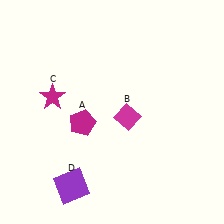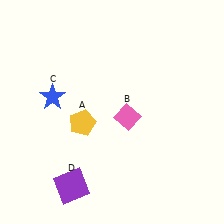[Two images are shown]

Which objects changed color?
A changed from magenta to yellow. B changed from magenta to pink. C changed from magenta to blue.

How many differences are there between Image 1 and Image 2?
There are 3 differences between the two images.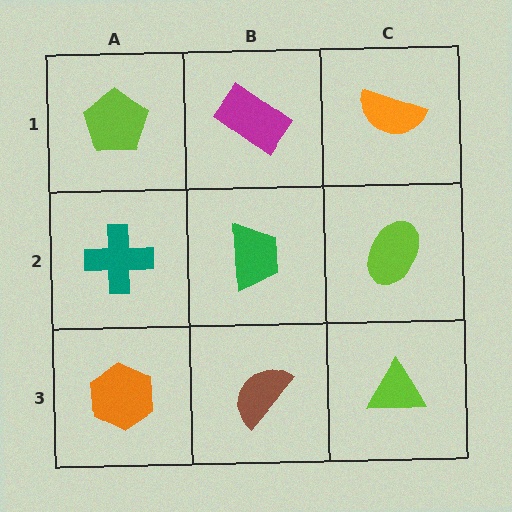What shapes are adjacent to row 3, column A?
A teal cross (row 2, column A), a brown semicircle (row 3, column B).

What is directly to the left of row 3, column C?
A brown semicircle.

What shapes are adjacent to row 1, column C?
A lime ellipse (row 2, column C), a magenta rectangle (row 1, column B).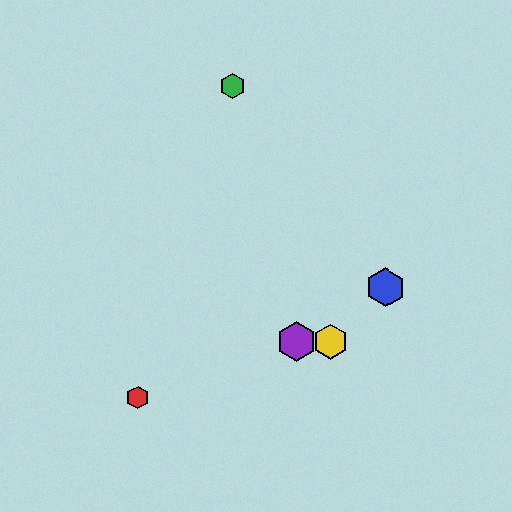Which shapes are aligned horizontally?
The yellow hexagon, the purple hexagon are aligned horizontally.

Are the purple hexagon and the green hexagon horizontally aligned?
No, the purple hexagon is at y≈342 and the green hexagon is at y≈86.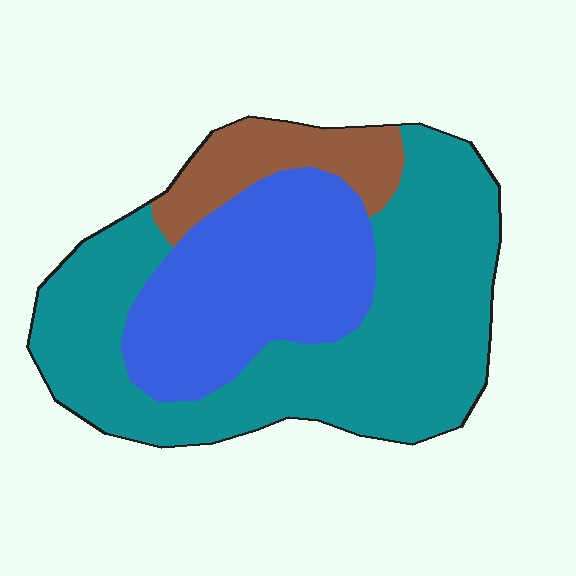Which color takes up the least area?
Brown, at roughly 15%.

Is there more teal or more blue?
Teal.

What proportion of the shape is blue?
Blue takes up about one third (1/3) of the shape.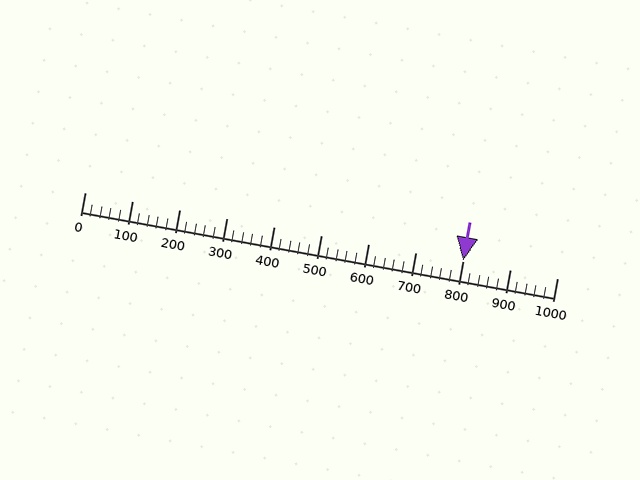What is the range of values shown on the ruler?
The ruler shows values from 0 to 1000.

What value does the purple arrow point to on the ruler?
The purple arrow points to approximately 800.